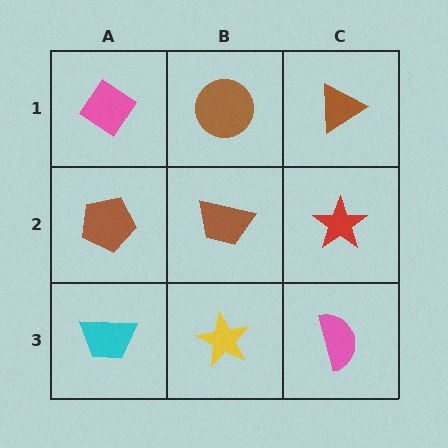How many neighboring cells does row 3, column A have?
2.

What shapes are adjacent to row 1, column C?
A red star (row 2, column C), a brown circle (row 1, column B).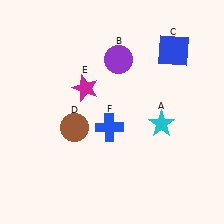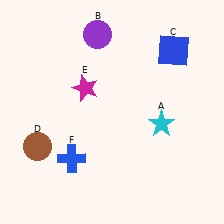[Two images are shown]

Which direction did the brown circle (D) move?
The brown circle (D) moved left.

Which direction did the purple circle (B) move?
The purple circle (B) moved up.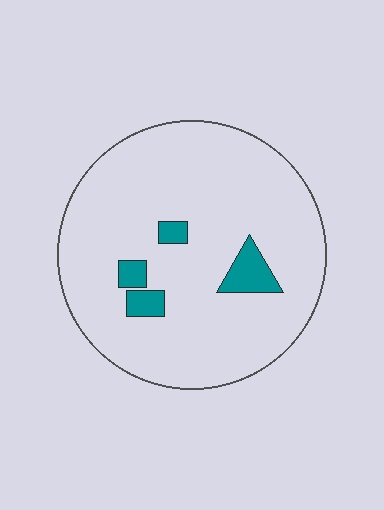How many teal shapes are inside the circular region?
4.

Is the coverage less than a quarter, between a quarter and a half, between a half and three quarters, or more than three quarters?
Less than a quarter.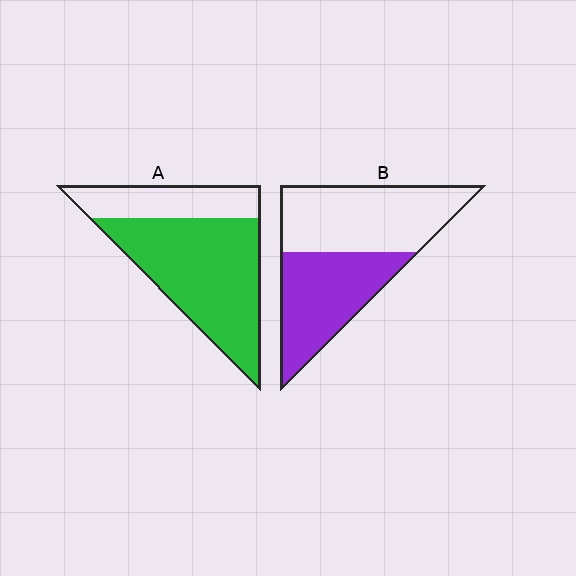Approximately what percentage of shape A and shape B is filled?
A is approximately 70% and B is approximately 45%.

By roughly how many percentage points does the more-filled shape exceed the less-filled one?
By roughly 25 percentage points (A over B).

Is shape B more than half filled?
No.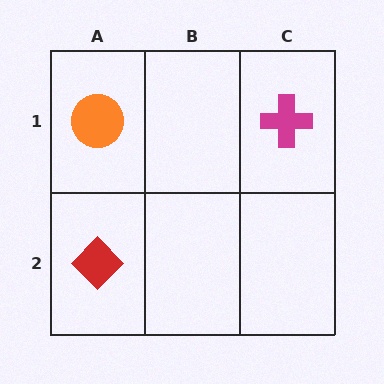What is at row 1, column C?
A magenta cross.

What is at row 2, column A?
A red diamond.